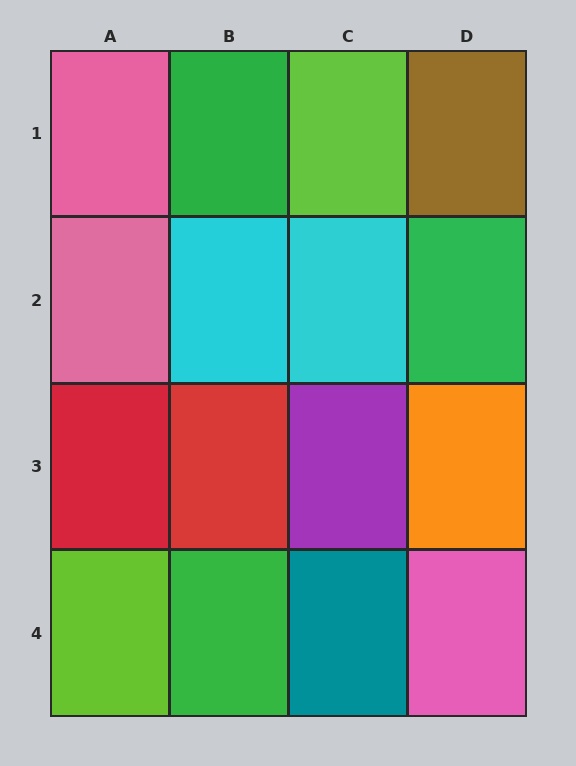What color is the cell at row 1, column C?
Lime.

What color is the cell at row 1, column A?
Pink.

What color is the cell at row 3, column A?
Red.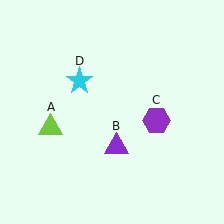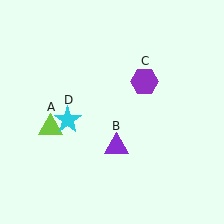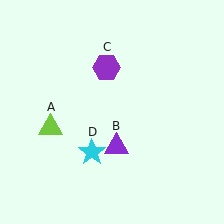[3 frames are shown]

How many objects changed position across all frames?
2 objects changed position: purple hexagon (object C), cyan star (object D).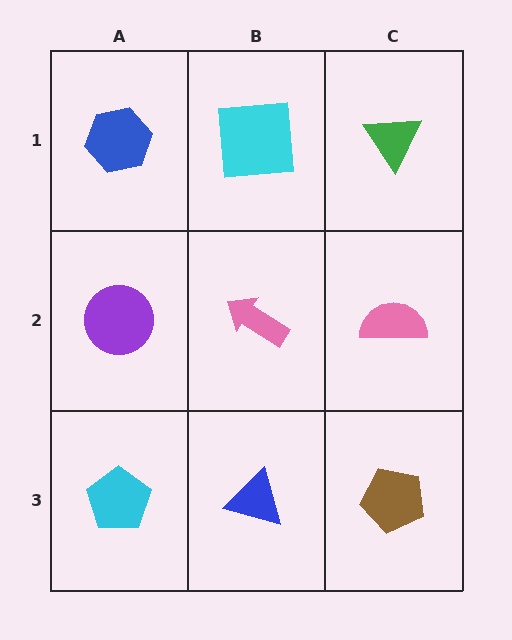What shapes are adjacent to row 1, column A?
A purple circle (row 2, column A), a cyan square (row 1, column B).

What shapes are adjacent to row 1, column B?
A pink arrow (row 2, column B), a blue hexagon (row 1, column A), a green triangle (row 1, column C).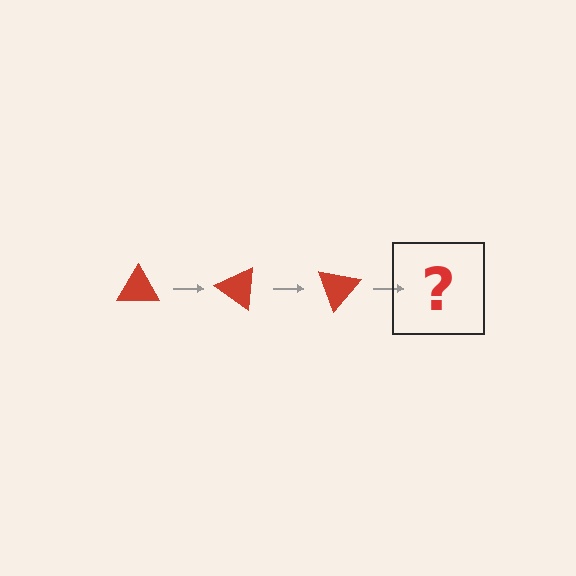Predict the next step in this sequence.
The next step is a red triangle rotated 105 degrees.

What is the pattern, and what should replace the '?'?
The pattern is that the triangle rotates 35 degrees each step. The '?' should be a red triangle rotated 105 degrees.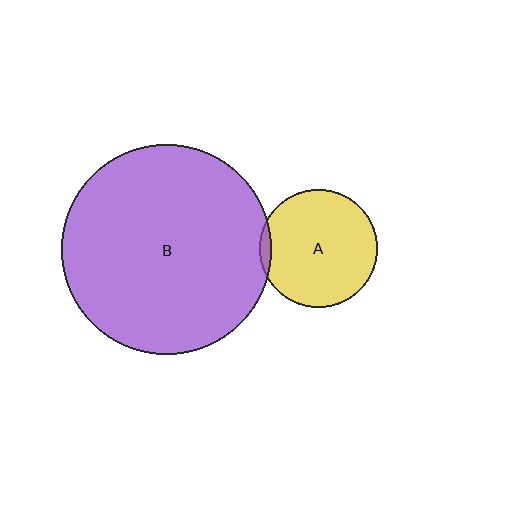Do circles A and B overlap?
Yes.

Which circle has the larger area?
Circle B (purple).